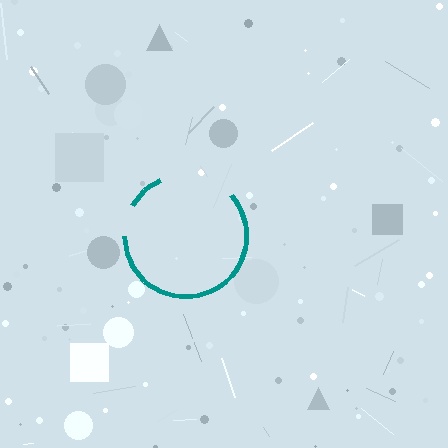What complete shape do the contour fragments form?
The contour fragments form a circle.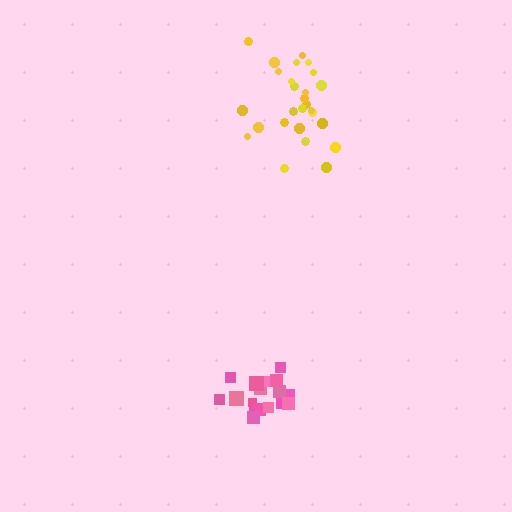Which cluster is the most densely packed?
Yellow.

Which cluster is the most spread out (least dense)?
Pink.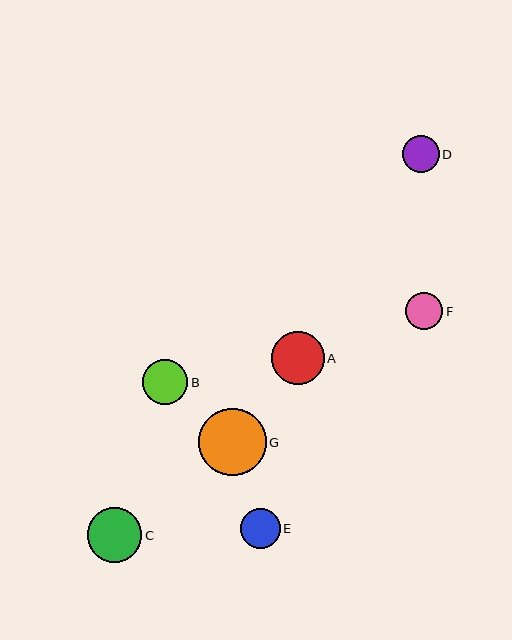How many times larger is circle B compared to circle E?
Circle B is approximately 1.1 times the size of circle E.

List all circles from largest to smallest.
From largest to smallest: G, C, A, B, E, F, D.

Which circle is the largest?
Circle G is the largest with a size of approximately 67 pixels.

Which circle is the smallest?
Circle D is the smallest with a size of approximately 37 pixels.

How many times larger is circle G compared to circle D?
Circle G is approximately 1.8 times the size of circle D.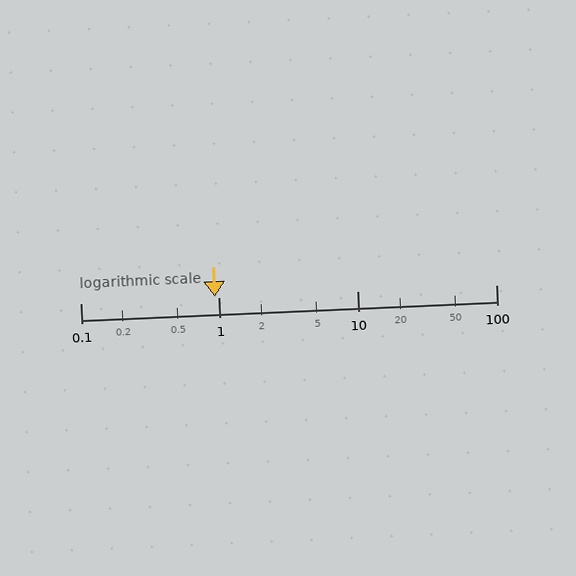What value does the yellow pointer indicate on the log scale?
The pointer indicates approximately 0.93.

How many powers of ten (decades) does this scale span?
The scale spans 3 decades, from 0.1 to 100.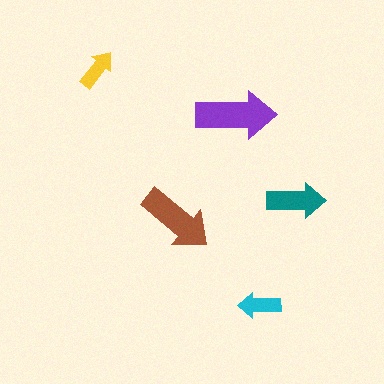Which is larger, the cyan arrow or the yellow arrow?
The cyan one.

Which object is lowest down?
The cyan arrow is bottommost.